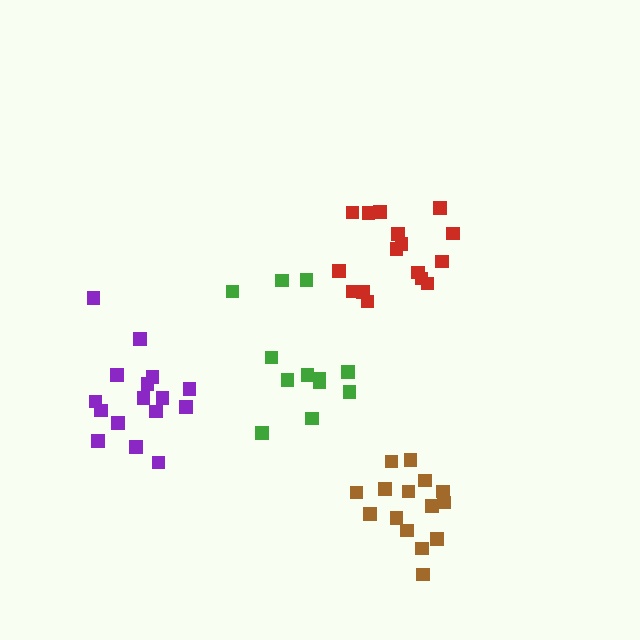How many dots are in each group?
Group 1: 16 dots, Group 2: 15 dots, Group 3: 16 dots, Group 4: 12 dots (59 total).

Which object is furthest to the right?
The brown cluster is rightmost.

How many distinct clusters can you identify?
There are 4 distinct clusters.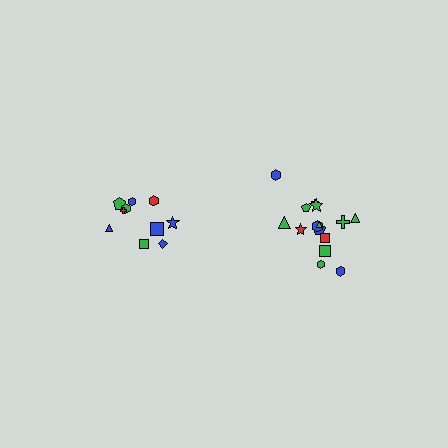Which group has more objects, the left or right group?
The right group.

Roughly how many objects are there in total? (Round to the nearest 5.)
Roughly 25 objects in total.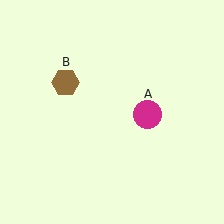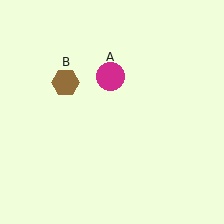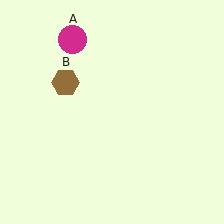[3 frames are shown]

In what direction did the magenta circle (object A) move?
The magenta circle (object A) moved up and to the left.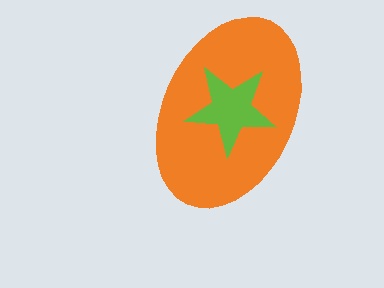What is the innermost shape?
The lime star.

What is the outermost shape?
The orange ellipse.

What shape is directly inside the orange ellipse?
The lime star.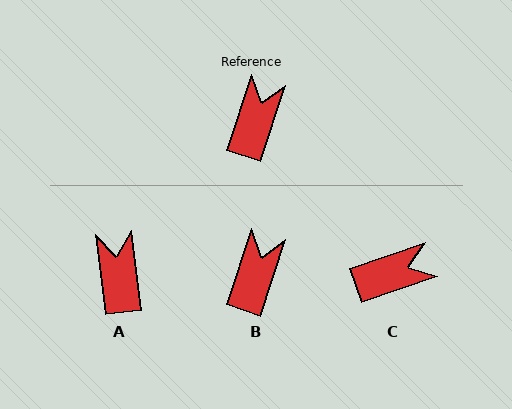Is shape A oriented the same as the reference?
No, it is off by about 25 degrees.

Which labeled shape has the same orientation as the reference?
B.